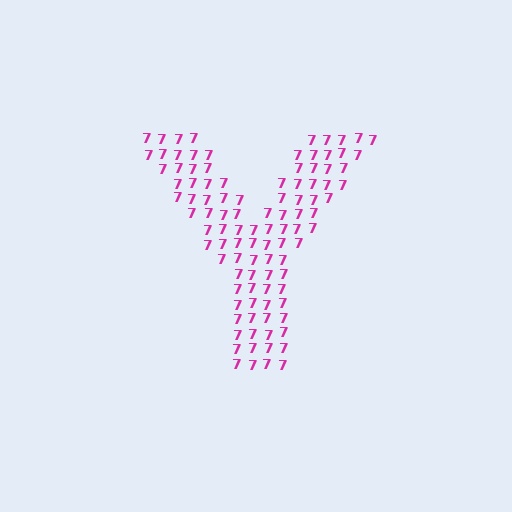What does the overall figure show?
The overall figure shows the letter Y.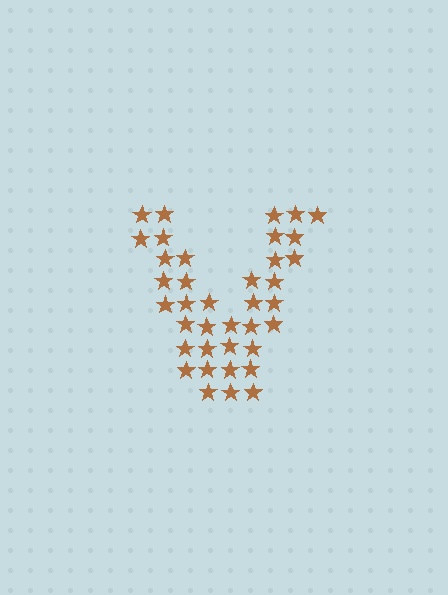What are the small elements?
The small elements are stars.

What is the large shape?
The large shape is the letter V.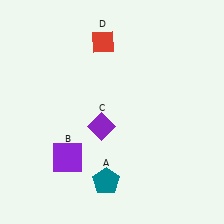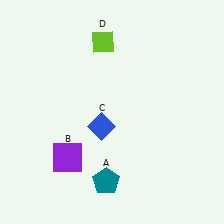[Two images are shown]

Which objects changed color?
C changed from purple to blue. D changed from red to lime.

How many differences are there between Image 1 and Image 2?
There are 2 differences between the two images.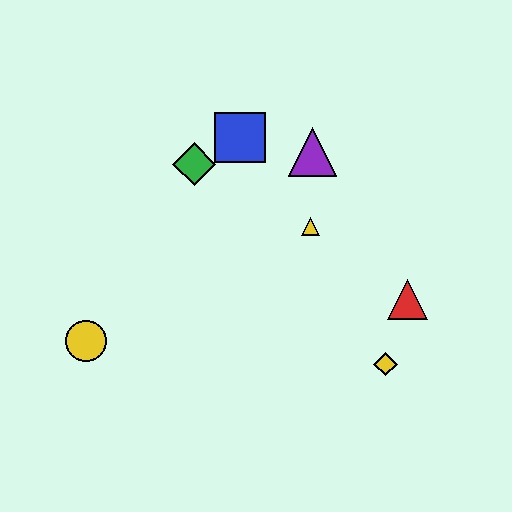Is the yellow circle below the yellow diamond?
No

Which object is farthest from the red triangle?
The yellow circle is farthest from the red triangle.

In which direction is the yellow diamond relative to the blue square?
The yellow diamond is below the blue square.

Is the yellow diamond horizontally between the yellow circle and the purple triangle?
No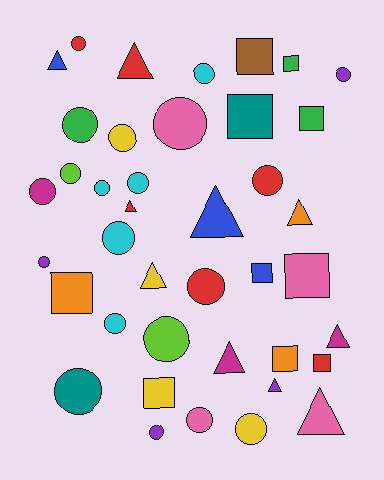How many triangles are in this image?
There are 10 triangles.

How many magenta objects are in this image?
There are 3 magenta objects.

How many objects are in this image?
There are 40 objects.